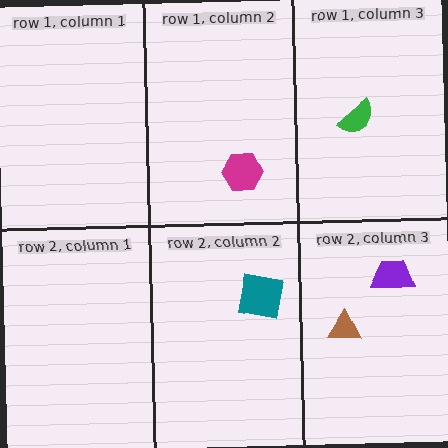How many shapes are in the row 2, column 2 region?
1.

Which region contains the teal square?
The row 2, column 2 region.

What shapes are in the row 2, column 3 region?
The brown triangle, the purple trapezoid.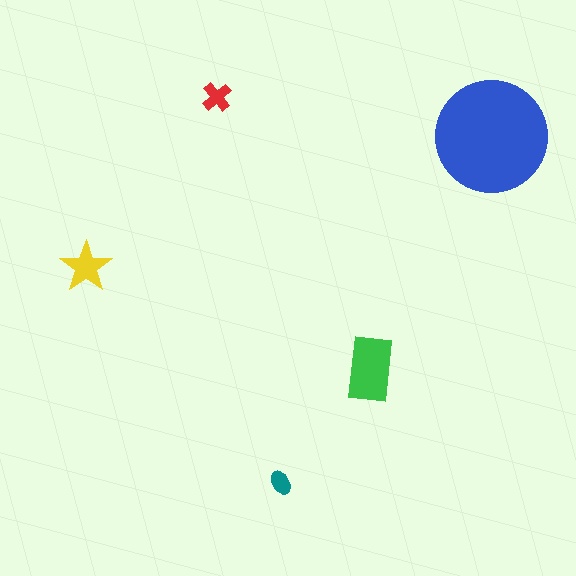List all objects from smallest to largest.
The teal ellipse, the red cross, the yellow star, the green rectangle, the blue circle.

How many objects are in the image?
There are 5 objects in the image.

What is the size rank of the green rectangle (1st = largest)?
2nd.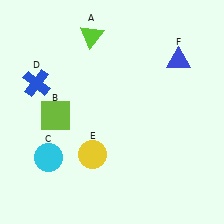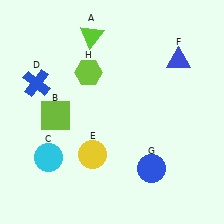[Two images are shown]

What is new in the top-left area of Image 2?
A lime hexagon (H) was added in the top-left area of Image 2.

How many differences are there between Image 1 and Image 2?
There are 2 differences between the two images.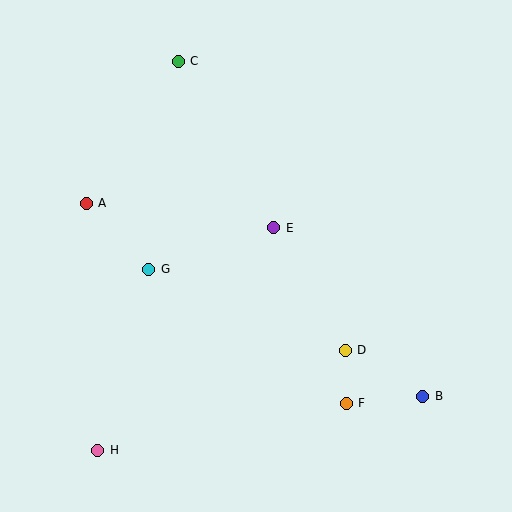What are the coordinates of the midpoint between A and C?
The midpoint between A and C is at (132, 132).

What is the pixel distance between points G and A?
The distance between G and A is 91 pixels.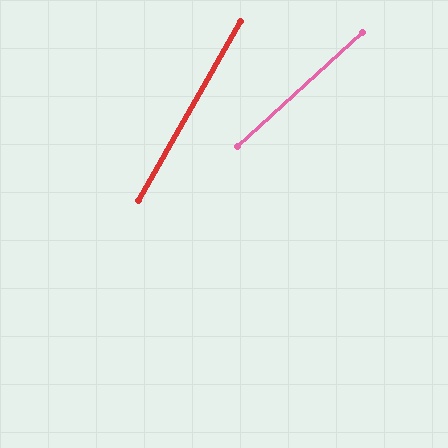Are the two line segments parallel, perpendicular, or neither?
Neither parallel nor perpendicular — they differ by about 18°.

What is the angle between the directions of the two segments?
Approximately 18 degrees.